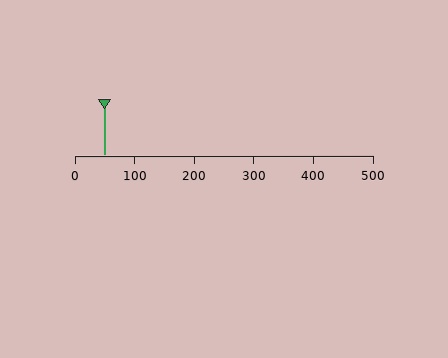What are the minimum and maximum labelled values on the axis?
The axis runs from 0 to 500.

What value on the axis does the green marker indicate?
The marker indicates approximately 50.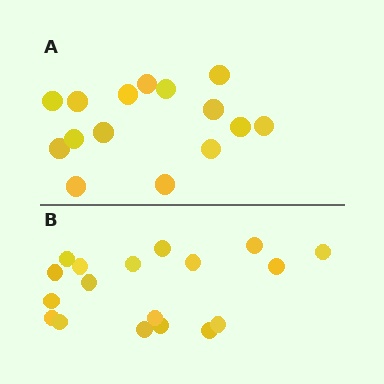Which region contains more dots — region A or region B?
Region B (the bottom region) has more dots.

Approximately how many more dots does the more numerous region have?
Region B has just a few more — roughly 2 or 3 more dots than region A.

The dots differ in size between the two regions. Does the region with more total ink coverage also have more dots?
No. Region A has more total ink coverage because its dots are larger, but region B actually contains more individual dots. Total area can be misleading — the number of items is what matters here.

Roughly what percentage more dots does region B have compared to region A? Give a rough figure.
About 20% more.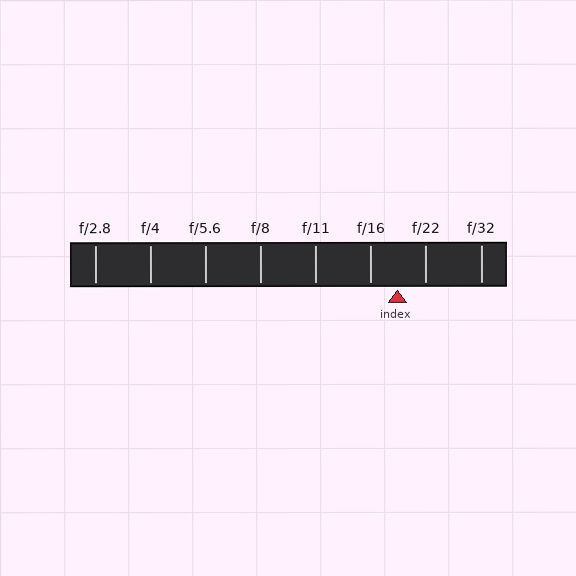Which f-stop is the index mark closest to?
The index mark is closest to f/16.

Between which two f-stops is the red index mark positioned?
The index mark is between f/16 and f/22.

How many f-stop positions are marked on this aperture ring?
There are 8 f-stop positions marked.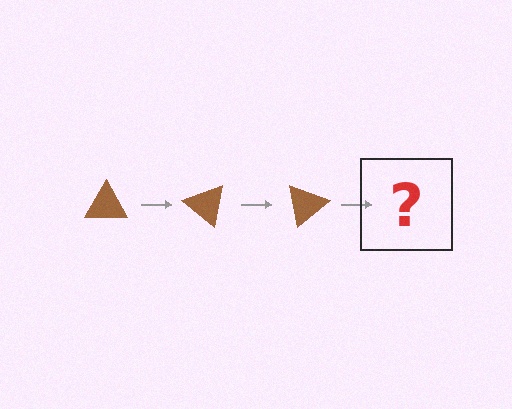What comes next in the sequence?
The next element should be a brown triangle rotated 120 degrees.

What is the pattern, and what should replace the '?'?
The pattern is that the triangle rotates 40 degrees each step. The '?' should be a brown triangle rotated 120 degrees.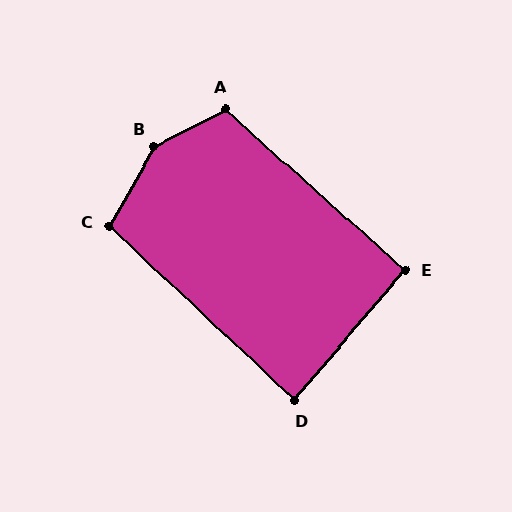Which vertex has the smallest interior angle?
D, at approximately 87 degrees.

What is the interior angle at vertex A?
Approximately 111 degrees (obtuse).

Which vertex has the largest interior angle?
B, at approximately 147 degrees.